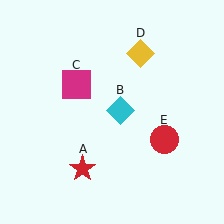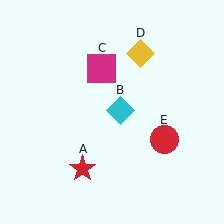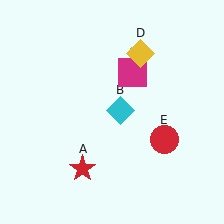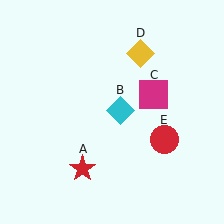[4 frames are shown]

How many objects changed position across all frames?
1 object changed position: magenta square (object C).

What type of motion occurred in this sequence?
The magenta square (object C) rotated clockwise around the center of the scene.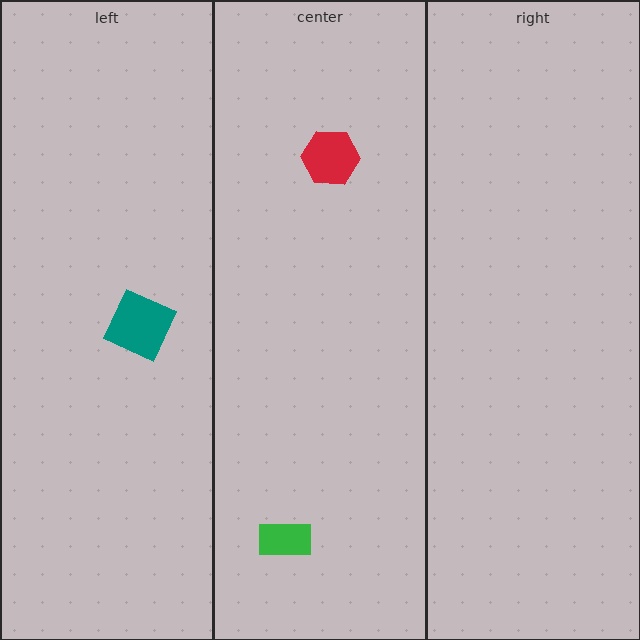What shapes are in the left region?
The teal square.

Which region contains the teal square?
The left region.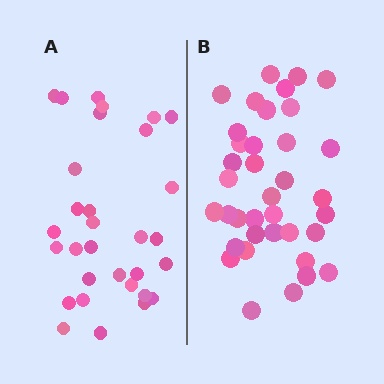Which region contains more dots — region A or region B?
Region B (the right region) has more dots.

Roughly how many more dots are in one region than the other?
Region B has about 6 more dots than region A.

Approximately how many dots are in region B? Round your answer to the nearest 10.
About 40 dots. (The exact count is 37, which rounds to 40.)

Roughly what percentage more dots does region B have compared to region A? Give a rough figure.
About 20% more.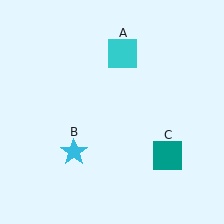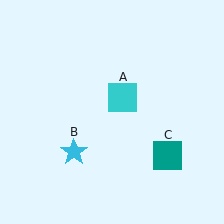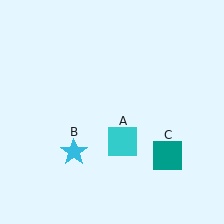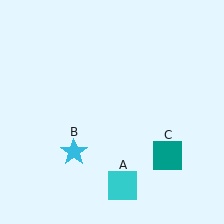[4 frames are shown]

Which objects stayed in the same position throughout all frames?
Cyan star (object B) and teal square (object C) remained stationary.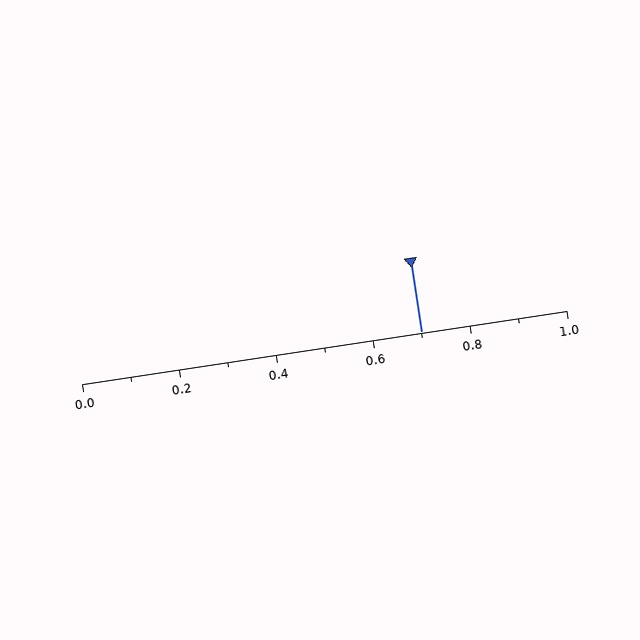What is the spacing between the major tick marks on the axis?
The major ticks are spaced 0.2 apart.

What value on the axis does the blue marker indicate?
The marker indicates approximately 0.7.